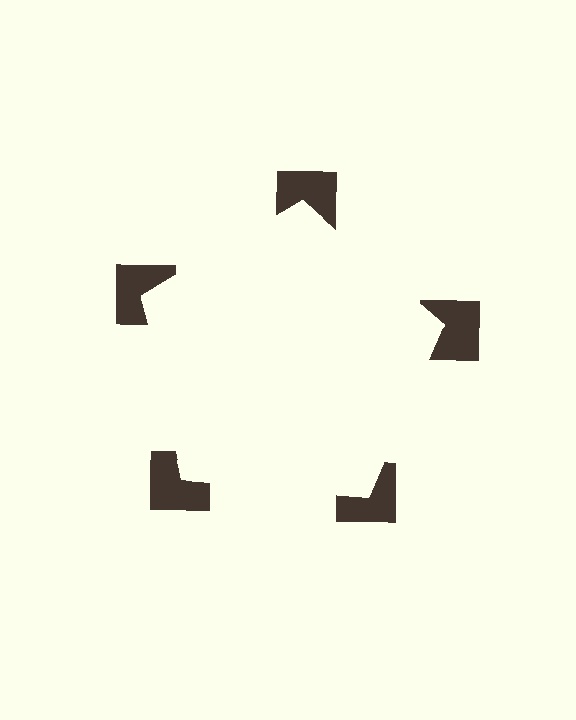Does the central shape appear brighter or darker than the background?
It typically appears slightly brighter than the background, even though no actual brightness change is drawn.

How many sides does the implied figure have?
5 sides.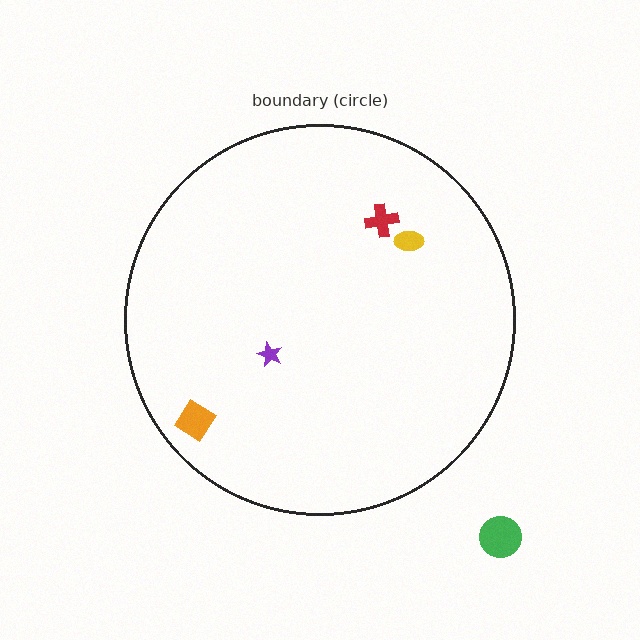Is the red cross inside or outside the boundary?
Inside.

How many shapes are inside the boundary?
4 inside, 1 outside.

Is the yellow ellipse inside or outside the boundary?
Inside.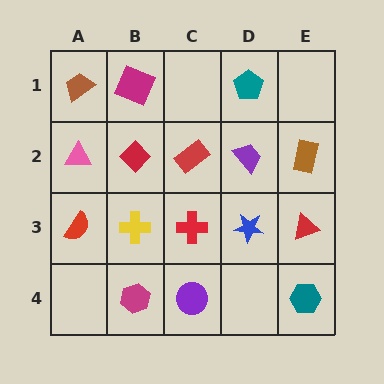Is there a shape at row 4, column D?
No, that cell is empty.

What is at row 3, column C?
A red cross.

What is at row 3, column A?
A red semicircle.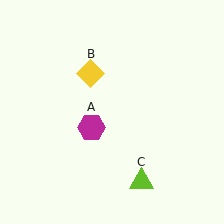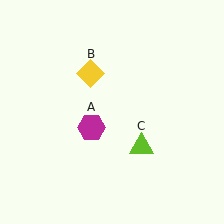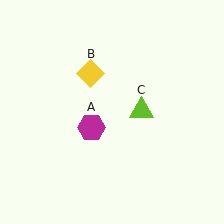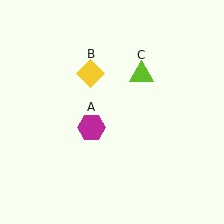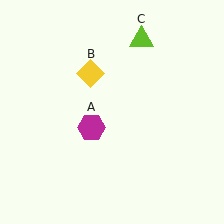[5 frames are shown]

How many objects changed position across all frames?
1 object changed position: lime triangle (object C).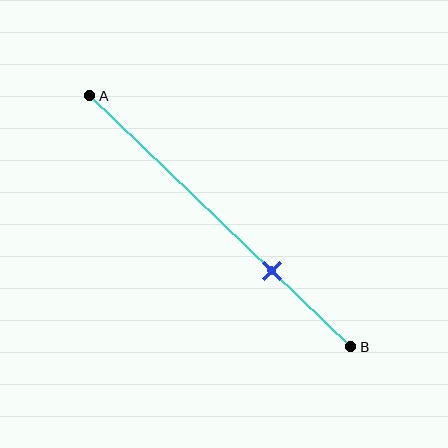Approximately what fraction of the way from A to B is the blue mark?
The blue mark is approximately 70% of the way from A to B.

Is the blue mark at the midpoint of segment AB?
No, the mark is at about 70% from A, not at the 50% midpoint.